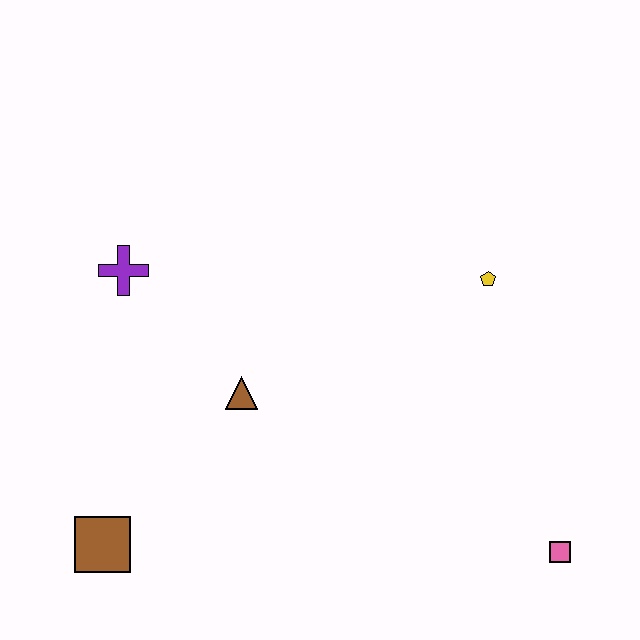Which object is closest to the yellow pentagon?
The brown triangle is closest to the yellow pentagon.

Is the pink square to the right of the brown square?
Yes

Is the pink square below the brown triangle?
Yes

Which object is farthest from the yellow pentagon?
The brown square is farthest from the yellow pentagon.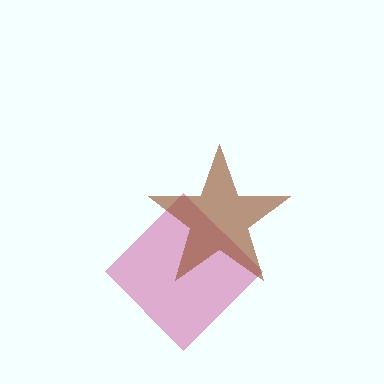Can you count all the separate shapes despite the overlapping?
Yes, there are 2 separate shapes.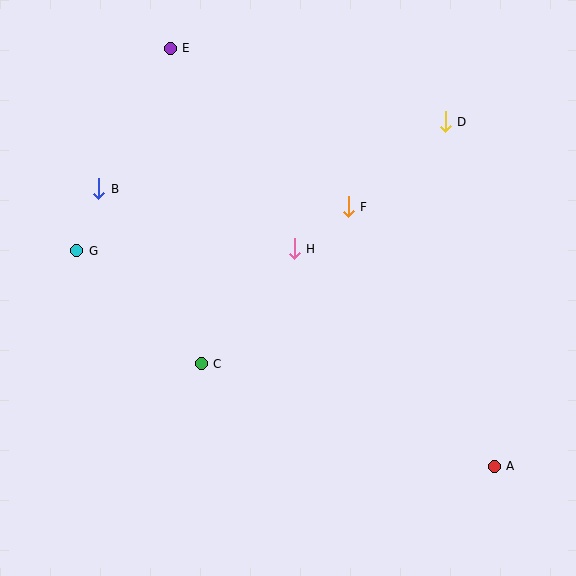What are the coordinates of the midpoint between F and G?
The midpoint between F and G is at (212, 229).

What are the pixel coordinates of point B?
Point B is at (99, 189).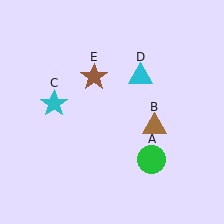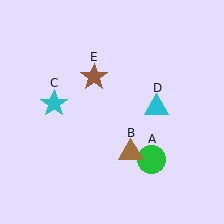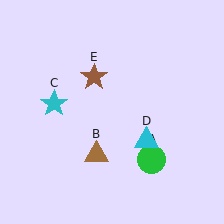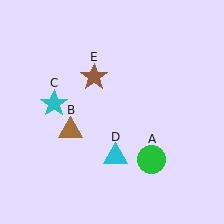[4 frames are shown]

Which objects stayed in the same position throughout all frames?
Green circle (object A) and cyan star (object C) and brown star (object E) remained stationary.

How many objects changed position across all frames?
2 objects changed position: brown triangle (object B), cyan triangle (object D).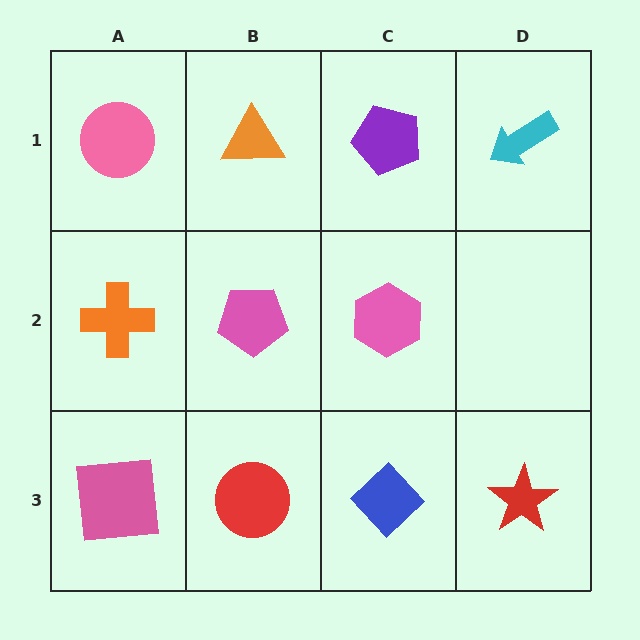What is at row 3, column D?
A red star.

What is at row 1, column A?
A pink circle.